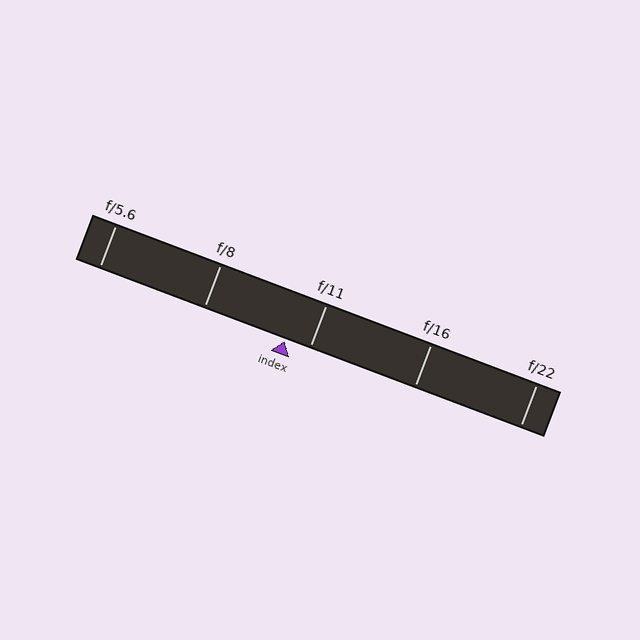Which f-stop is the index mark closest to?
The index mark is closest to f/11.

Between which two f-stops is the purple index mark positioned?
The index mark is between f/8 and f/11.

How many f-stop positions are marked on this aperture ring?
There are 5 f-stop positions marked.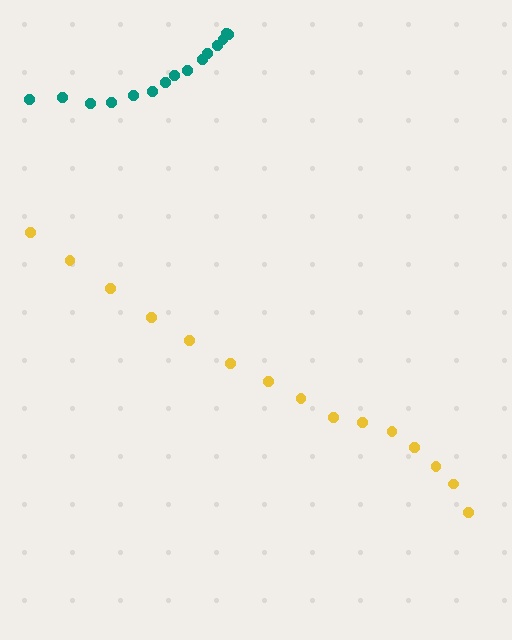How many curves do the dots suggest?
There are 2 distinct paths.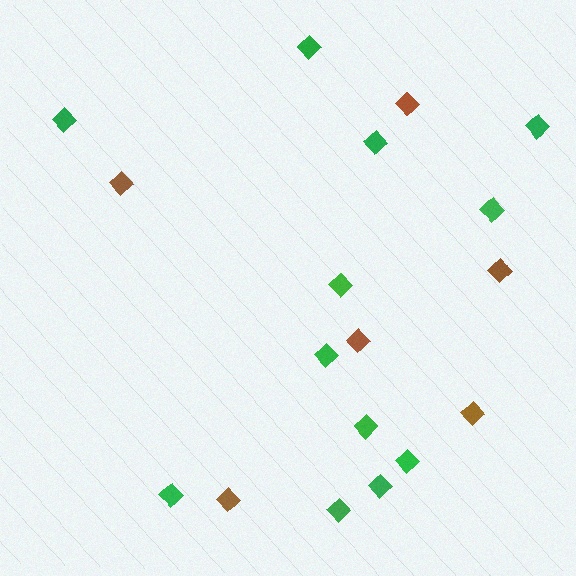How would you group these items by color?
There are 2 groups: one group of brown diamonds (6) and one group of green diamonds (12).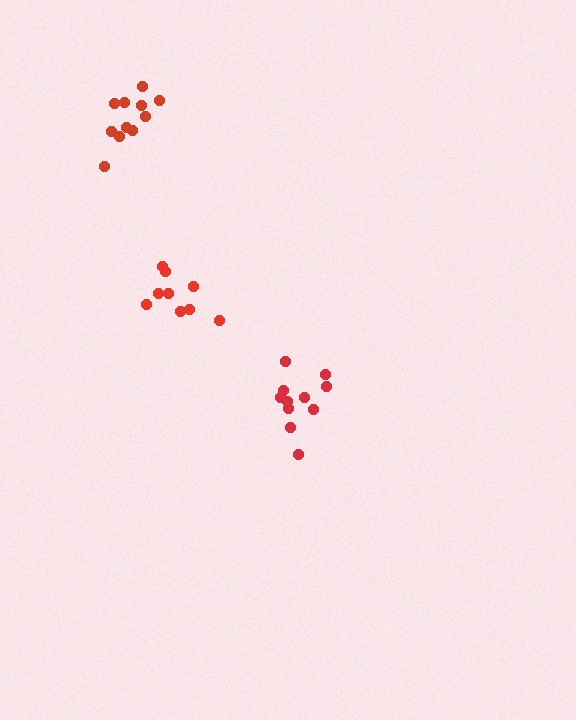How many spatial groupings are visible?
There are 3 spatial groupings.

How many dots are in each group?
Group 1: 11 dots, Group 2: 11 dots, Group 3: 9 dots (31 total).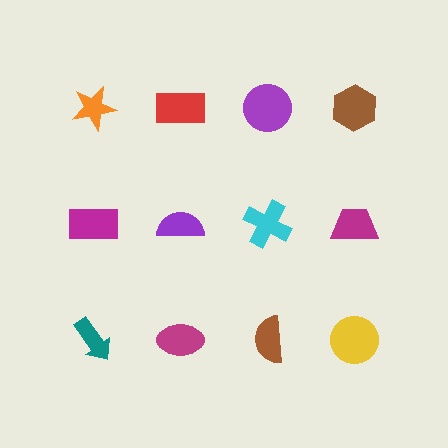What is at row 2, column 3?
A cyan cross.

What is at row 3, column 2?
A magenta ellipse.